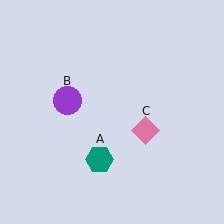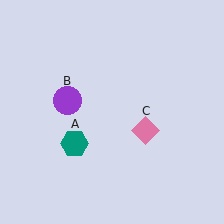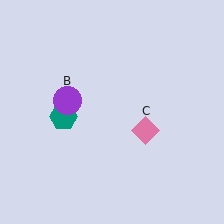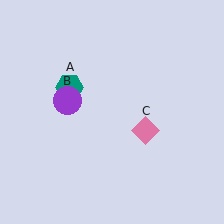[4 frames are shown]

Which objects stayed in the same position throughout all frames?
Purple circle (object B) and pink diamond (object C) remained stationary.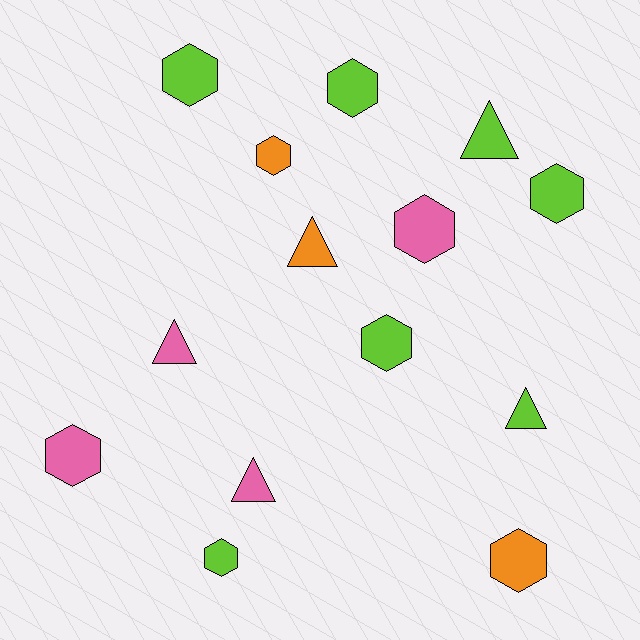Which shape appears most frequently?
Hexagon, with 9 objects.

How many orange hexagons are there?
There are 2 orange hexagons.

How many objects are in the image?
There are 14 objects.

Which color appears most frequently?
Lime, with 7 objects.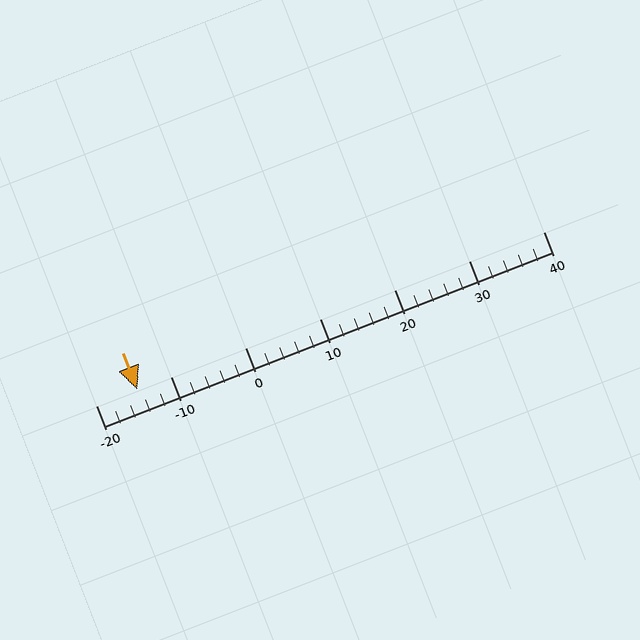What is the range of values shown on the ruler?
The ruler shows values from -20 to 40.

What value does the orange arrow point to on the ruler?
The orange arrow points to approximately -14.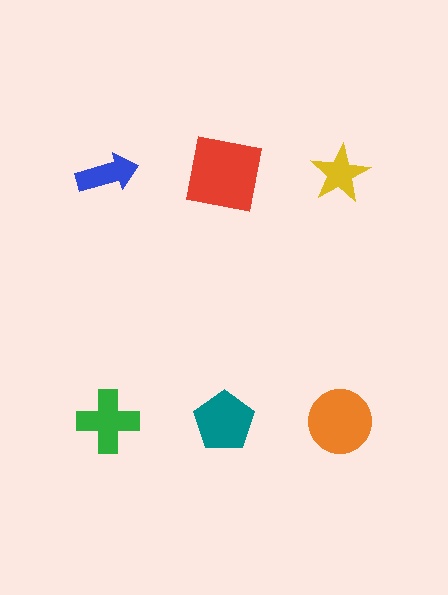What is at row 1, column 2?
A red square.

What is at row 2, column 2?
A teal pentagon.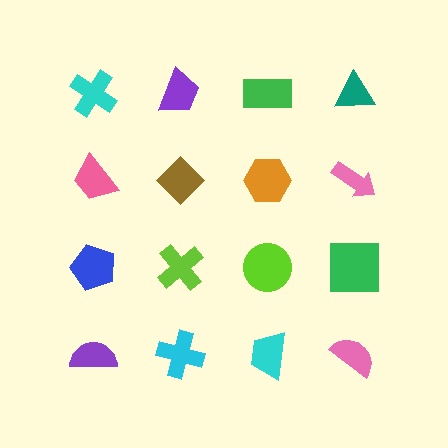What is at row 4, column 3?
A cyan trapezoid.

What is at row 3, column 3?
A lime circle.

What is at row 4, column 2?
A cyan cross.